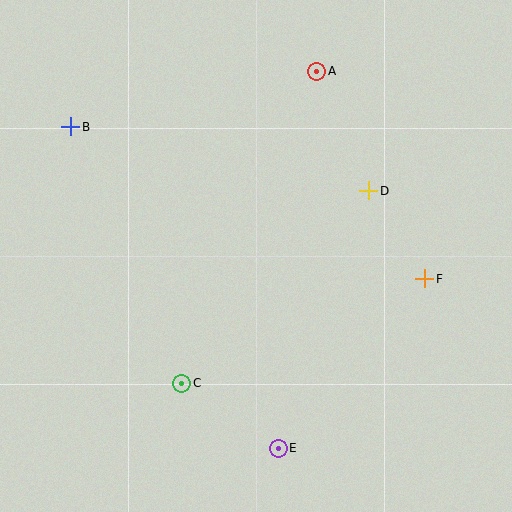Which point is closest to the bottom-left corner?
Point C is closest to the bottom-left corner.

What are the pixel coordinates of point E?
Point E is at (278, 448).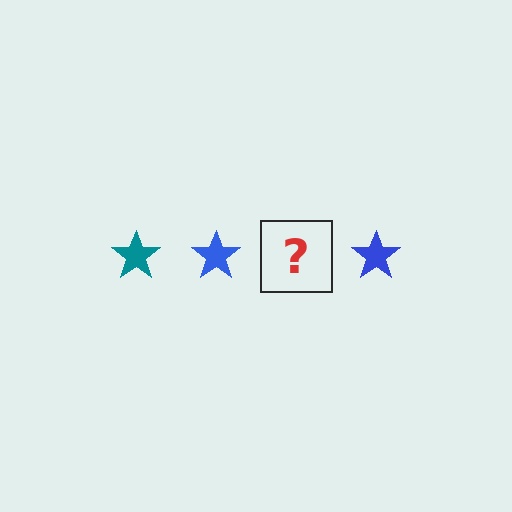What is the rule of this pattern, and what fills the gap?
The rule is that the pattern cycles through teal, blue stars. The gap should be filled with a teal star.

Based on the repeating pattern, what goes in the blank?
The blank should be a teal star.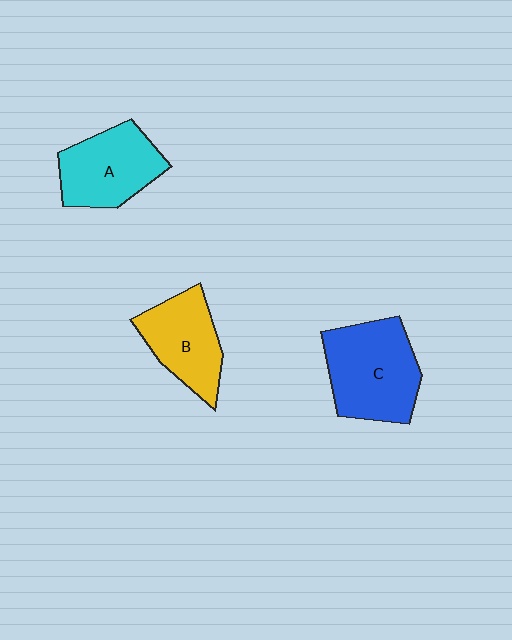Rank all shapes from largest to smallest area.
From largest to smallest: C (blue), A (cyan), B (yellow).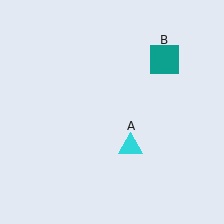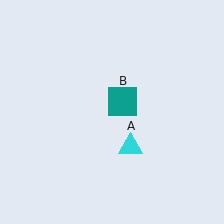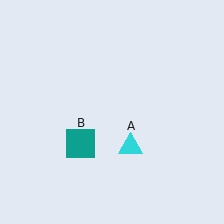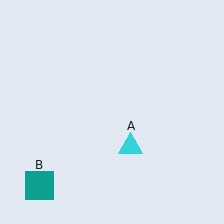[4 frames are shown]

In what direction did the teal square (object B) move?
The teal square (object B) moved down and to the left.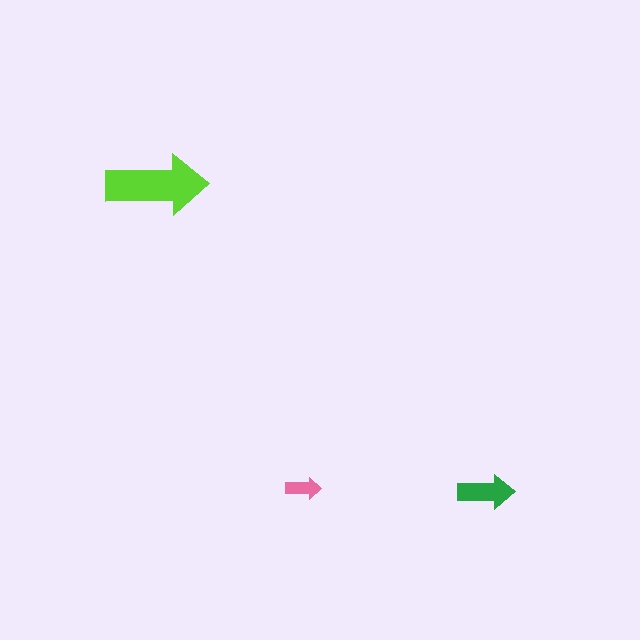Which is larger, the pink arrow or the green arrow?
The green one.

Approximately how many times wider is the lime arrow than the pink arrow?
About 3 times wider.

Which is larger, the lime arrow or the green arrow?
The lime one.